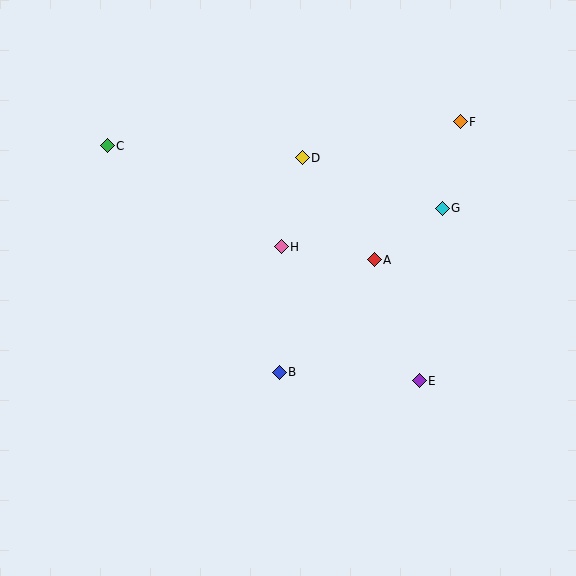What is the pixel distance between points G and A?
The distance between G and A is 85 pixels.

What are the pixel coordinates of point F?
Point F is at (460, 122).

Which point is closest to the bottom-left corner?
Point B is closest to the bottom-left corner.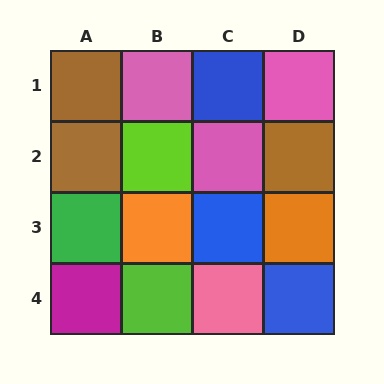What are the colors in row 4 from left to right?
Magenta, lime, pink, blue.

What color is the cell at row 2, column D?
Brown.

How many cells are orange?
2 cells are orange.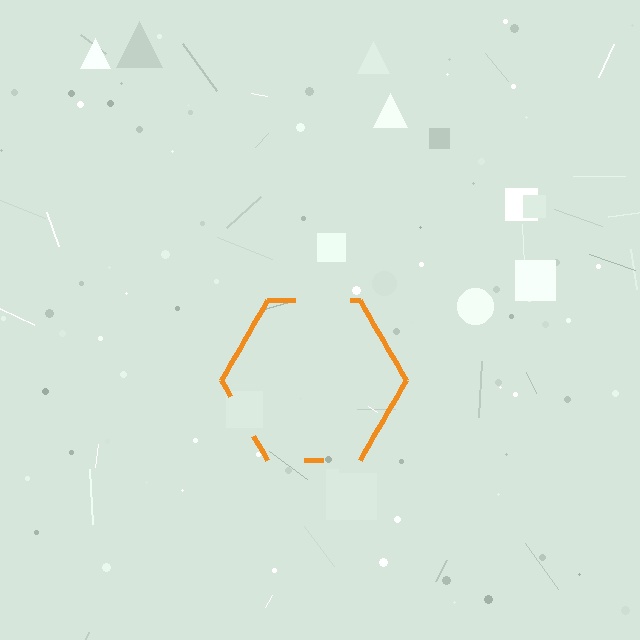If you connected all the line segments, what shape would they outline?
They would outline a hexagon.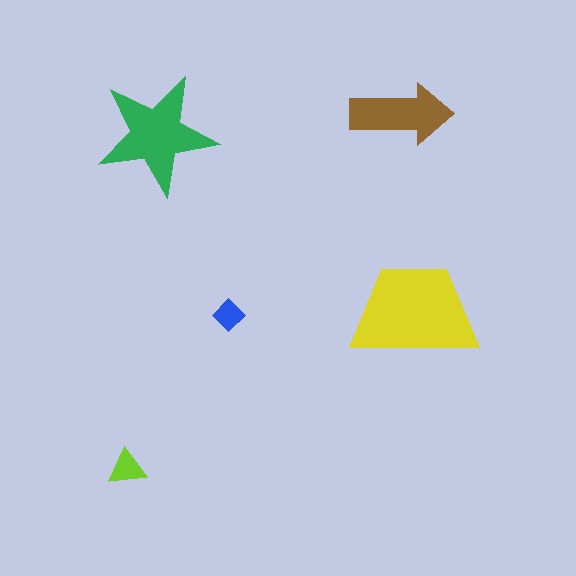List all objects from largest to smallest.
The yellow trapezoid, the green star, the brown arrow, the lime triangle, the blue diamond.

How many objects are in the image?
There are 5 objects in the image.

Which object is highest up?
The brown arrow is topmost.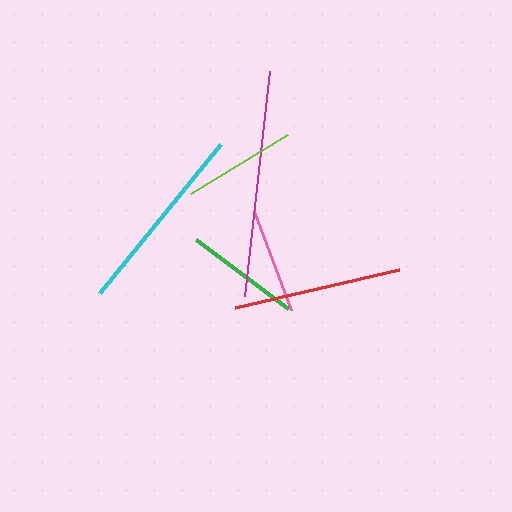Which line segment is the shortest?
The pink line is the shortest at approximately 105 pixels.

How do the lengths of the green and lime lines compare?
The green and lime lines are approximately the same length.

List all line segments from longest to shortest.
From longest to shortest: magenta, cyan, red, green, lime, pink.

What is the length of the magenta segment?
The magenta segment is approximately 227 pixels long.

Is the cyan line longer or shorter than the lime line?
The cyan line is longer than the lime line.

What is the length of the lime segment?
The lime segment is approximately 113 pixels long.